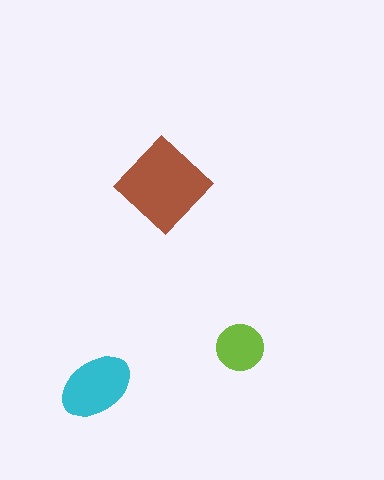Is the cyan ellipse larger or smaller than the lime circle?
Larger.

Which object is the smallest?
The lime circle.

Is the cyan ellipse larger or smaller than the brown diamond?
Smaller.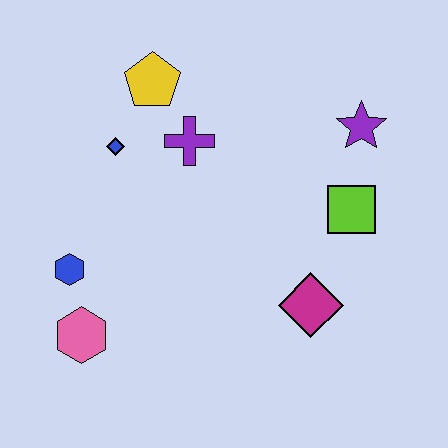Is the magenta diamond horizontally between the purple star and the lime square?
No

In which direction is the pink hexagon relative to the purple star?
The pink hexagon is to the left of the purple star.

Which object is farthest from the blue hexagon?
The purple star is farthest from the blue hexagon.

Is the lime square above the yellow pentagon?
No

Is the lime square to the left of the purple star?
Yes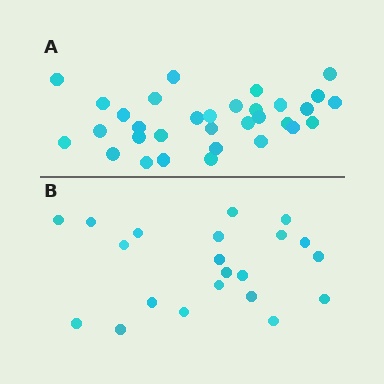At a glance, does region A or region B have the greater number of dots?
Region A (the top region) has more dots.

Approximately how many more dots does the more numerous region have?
Region A has roughly 12 or so more dots than region B.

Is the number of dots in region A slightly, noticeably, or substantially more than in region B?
Region A has substantially more. The ratio is roughly 1.5 to 1.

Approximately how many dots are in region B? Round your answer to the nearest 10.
About 20 dots. (The exact count is 21, which rounds to 20.)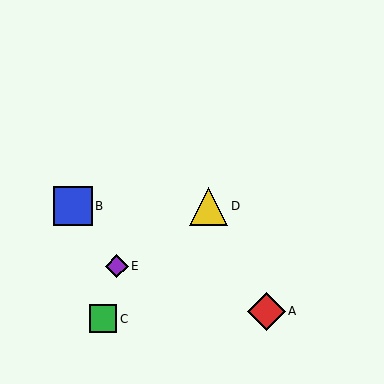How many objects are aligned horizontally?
2 objects (B, D) are aligned horizontally.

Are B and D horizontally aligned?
Yes, both are at y≈206.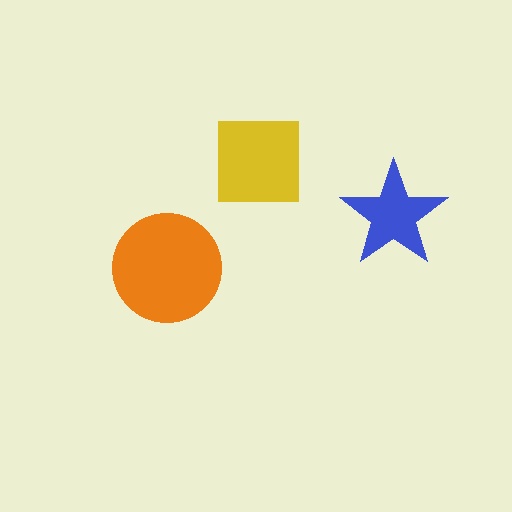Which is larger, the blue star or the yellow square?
The yellow square.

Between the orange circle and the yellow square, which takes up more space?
The orange circle.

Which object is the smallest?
The blue star.